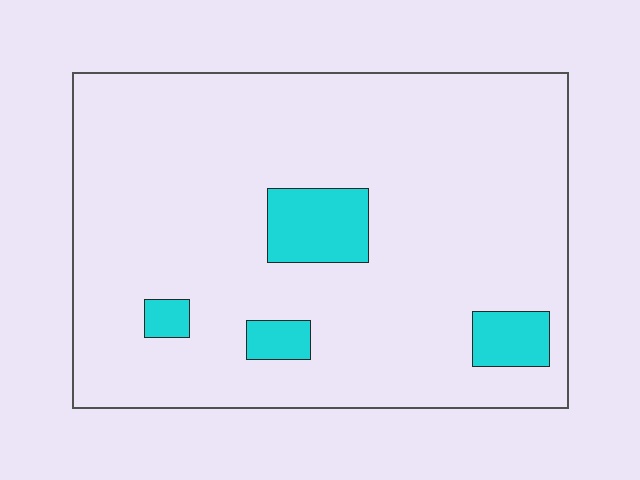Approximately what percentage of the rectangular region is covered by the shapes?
Approximately 10%.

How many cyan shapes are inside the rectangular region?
4.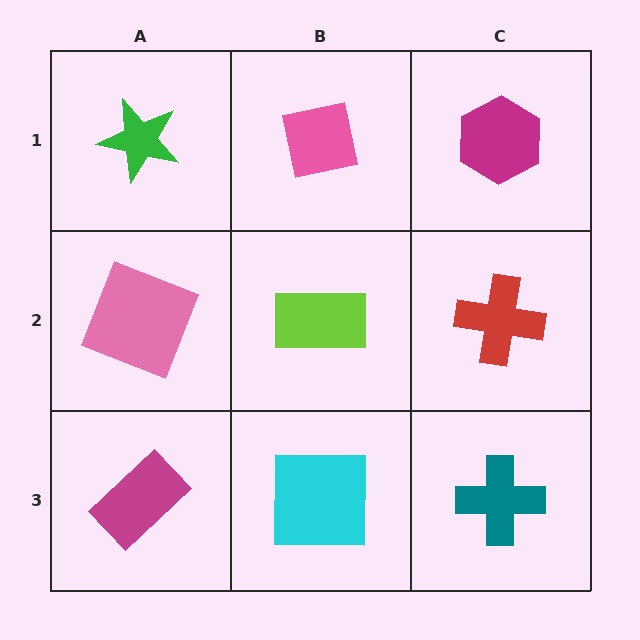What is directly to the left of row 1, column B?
A green star.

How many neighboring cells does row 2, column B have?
4.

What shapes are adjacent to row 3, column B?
A lime rectangle (row 2, column B), a magenta rectangle (row 3, column A), a teal cross (row 3, column C).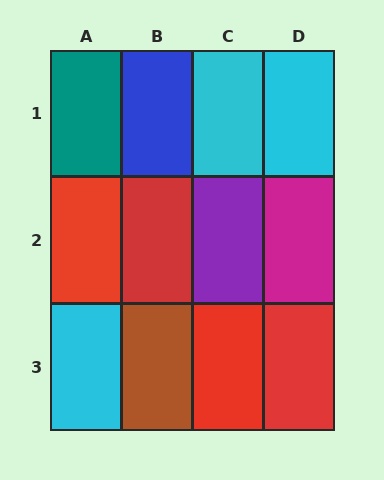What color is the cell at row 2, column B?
Red.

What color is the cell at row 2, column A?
Red.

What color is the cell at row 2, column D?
Magenta.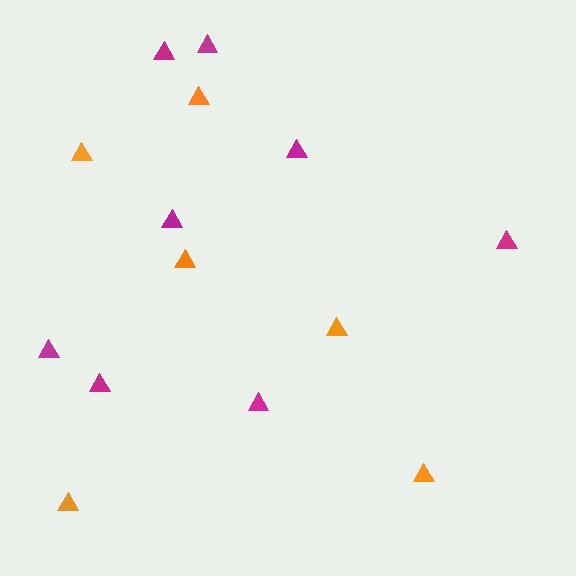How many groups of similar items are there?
There are 2 groups: one group of orange triangles (6) and one group of magenta triangles (8).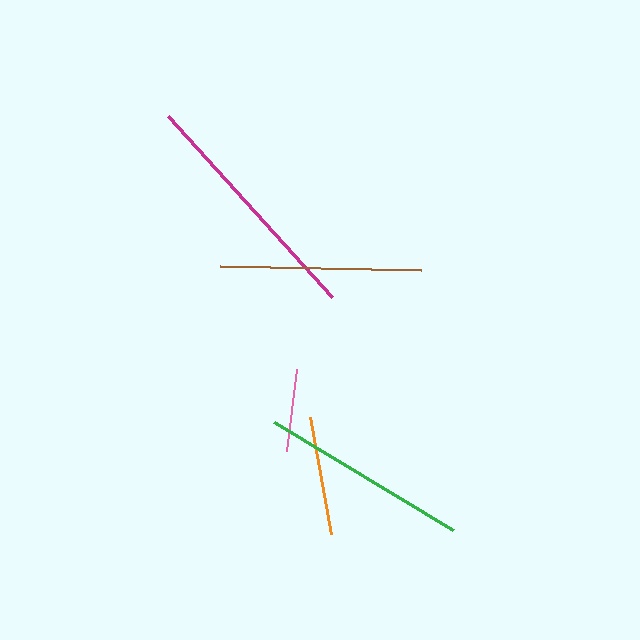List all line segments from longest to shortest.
From longest to shortest: magenta, green, brown, orange, pink.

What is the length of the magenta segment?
The magenta segment is approximately 245 pixels long.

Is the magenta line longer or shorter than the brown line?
The magenta line is longer than the brown line.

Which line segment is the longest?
The magenta line is the longest at approximately 245 pixels.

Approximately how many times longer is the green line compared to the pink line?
The green line is approximately 2.5 times the length of the pink line.